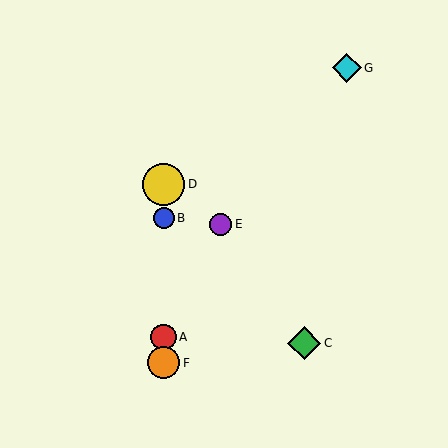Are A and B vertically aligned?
Yes, both are at x≈164.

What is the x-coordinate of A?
Object A is at x≈164.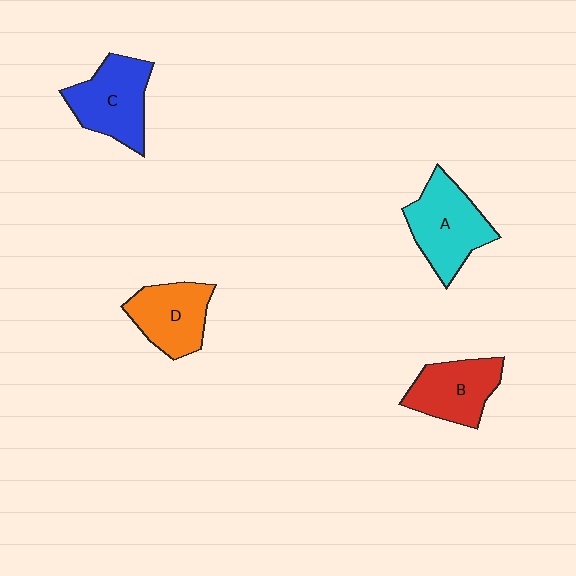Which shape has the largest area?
Shape A (cyan).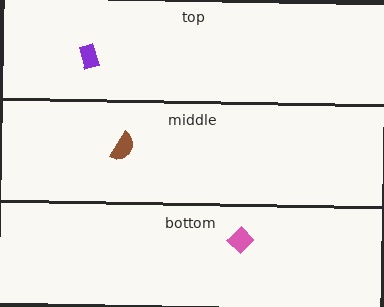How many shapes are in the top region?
1.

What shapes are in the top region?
The purple rectangle.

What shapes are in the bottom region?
The pink diamond.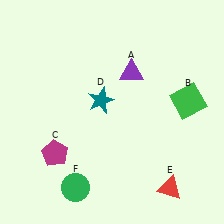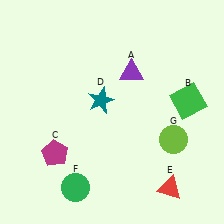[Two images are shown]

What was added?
A lime circle (G) was added in Image 2.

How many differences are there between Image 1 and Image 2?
There is 1 difference between the two images.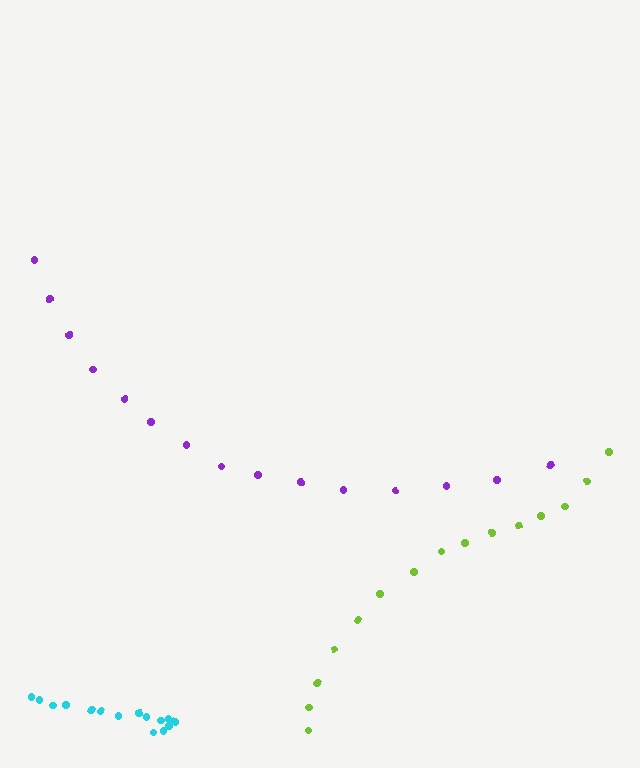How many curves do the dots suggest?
There are 3 distinct paths.